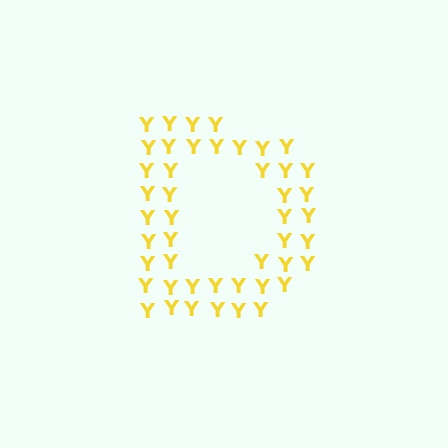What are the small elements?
The small elements are letter Y's.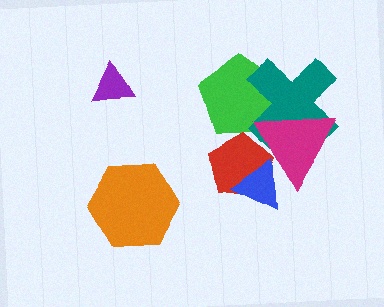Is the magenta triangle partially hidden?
No, no other shape covers it.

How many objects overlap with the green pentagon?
3 objects overlap with the green pentagon.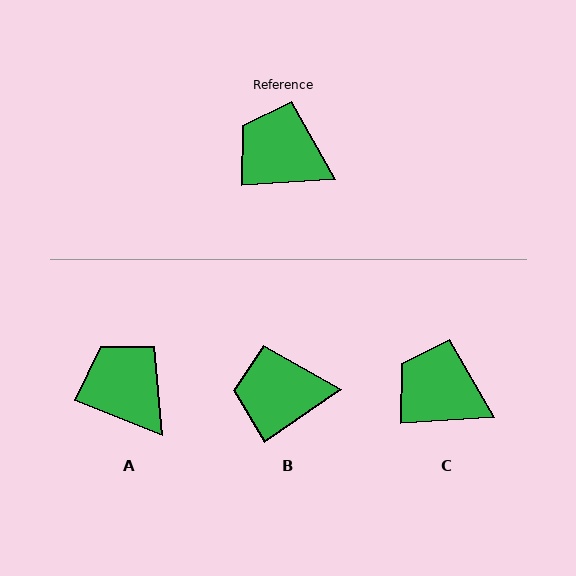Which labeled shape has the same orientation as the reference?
C.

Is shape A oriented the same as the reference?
No, it is off by about 25 degrees.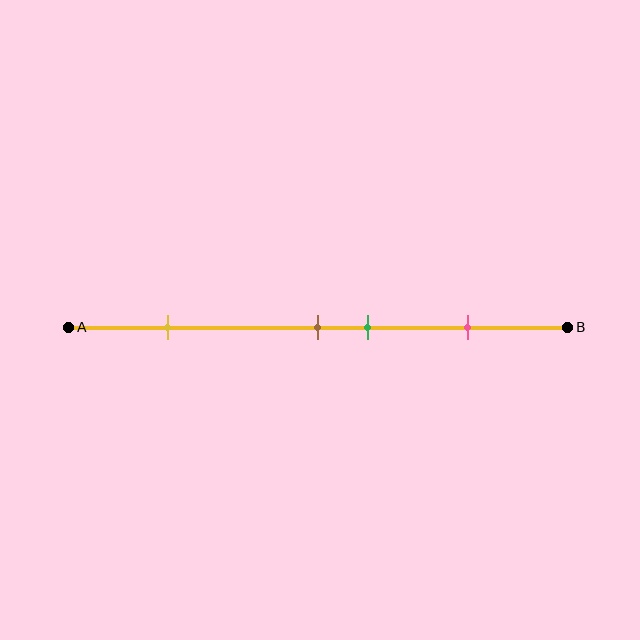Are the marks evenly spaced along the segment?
No, the marks are not evenly spaced.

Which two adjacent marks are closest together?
The brown and green marks are the closest adjacent pair.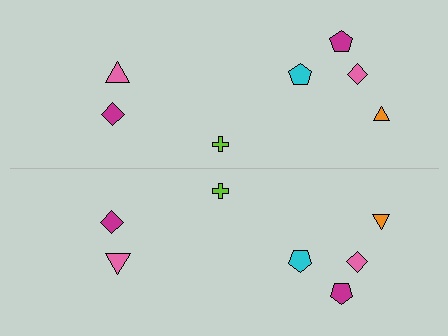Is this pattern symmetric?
Yes, this pattern has bilateral (reflection) symmetry.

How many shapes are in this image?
There are 14 shapes in this image.